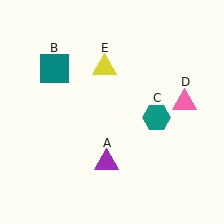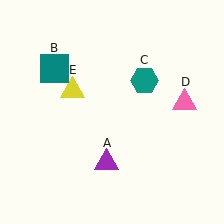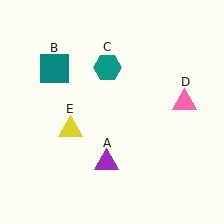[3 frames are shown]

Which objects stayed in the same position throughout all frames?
Purple triangle (object A) and teal square (object B) and pink triangle (object D) remained stationary.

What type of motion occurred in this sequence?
The teal hexagon (object C), yellow triangle (object E) rotated counterclockwise around the center of the scene.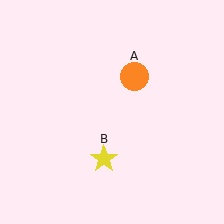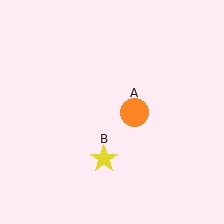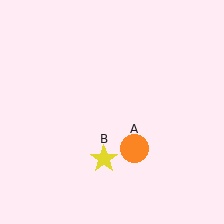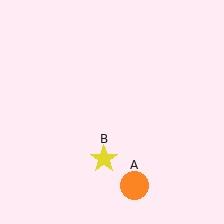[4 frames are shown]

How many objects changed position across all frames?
1 object changed position: orange circle (object A).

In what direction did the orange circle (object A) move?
The orange circle (object A) moved down.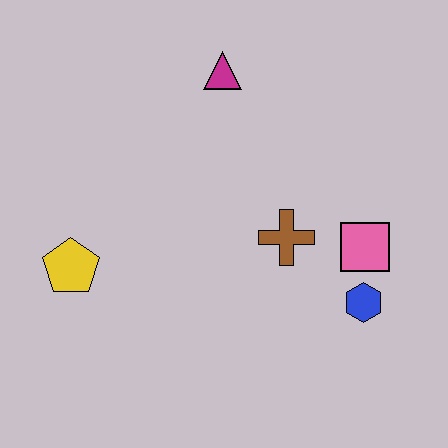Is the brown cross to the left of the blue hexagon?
Yes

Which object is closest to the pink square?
The blue hexagon is closest to the pink square.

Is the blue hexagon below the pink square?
Yes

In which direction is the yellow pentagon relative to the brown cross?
The yellow pentagon is to the left of the brown cross.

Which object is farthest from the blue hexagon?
The yellow pentagon is farthest from the blue hexagon.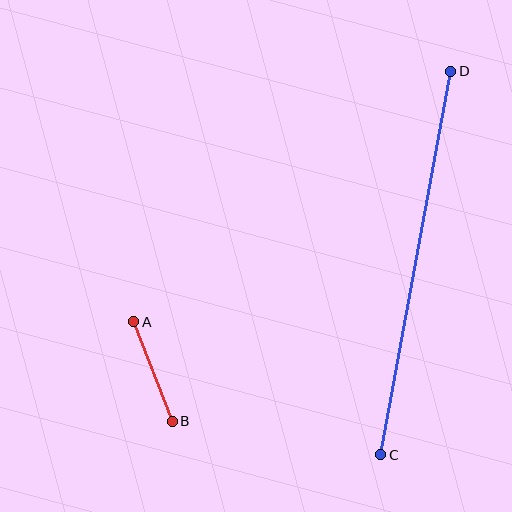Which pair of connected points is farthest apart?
Points C and D are farthest apart.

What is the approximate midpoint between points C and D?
The midpoint is at approximately (416, 263) pixels.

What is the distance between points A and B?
The distance is approximately 107 pixels.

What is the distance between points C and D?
The distance is approximately 390 pixels.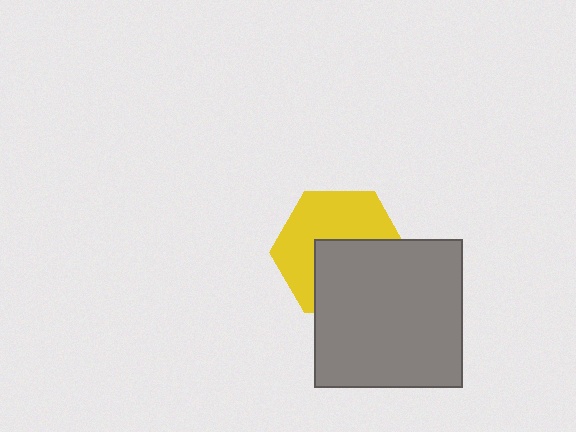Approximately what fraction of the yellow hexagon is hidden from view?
Roughly 46% of the yellow hexagon is hidden behind the gray square.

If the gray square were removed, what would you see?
You would see the complete yellow hexagon.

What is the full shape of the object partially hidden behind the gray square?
The partially hidden object is a yellow hexagon.